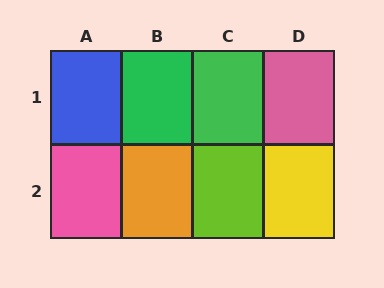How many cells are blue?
1 cell is blue.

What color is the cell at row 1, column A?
Blue.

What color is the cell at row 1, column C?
Green.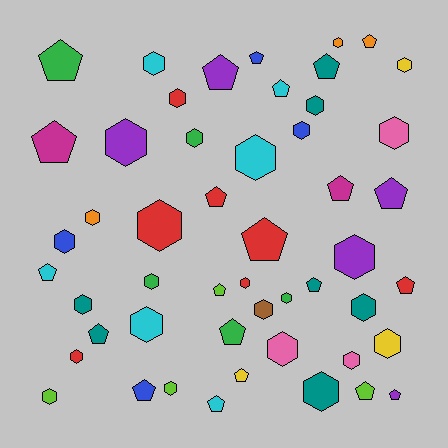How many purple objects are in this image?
There are 5 purple objects.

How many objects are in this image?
There are 50 objects.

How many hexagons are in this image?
There are 28 hexagons.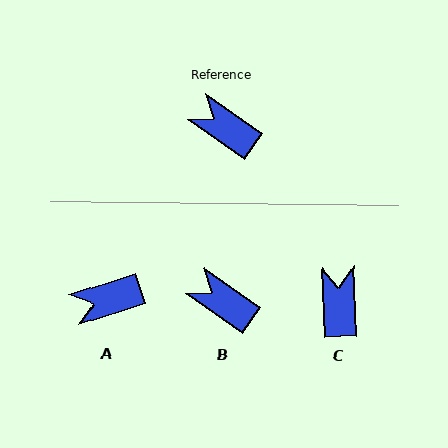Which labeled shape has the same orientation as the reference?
B.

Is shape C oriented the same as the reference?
No, it is off by about 53 degrees.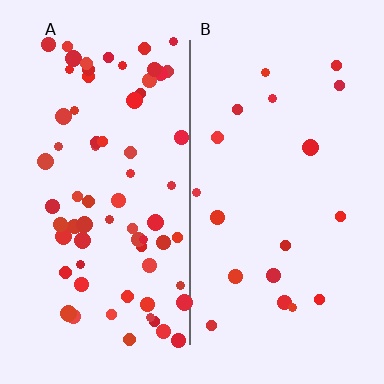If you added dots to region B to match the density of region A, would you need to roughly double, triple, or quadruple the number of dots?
Approximately quadruple.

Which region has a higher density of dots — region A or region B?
A (the left).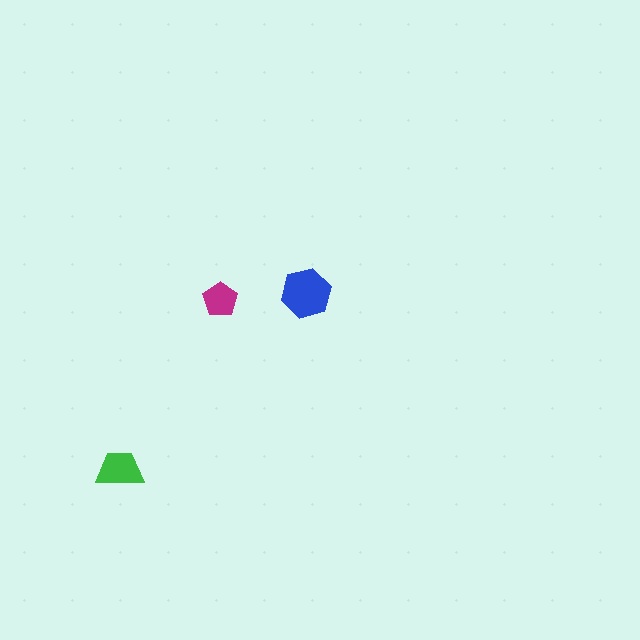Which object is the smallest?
The magenta pentagon.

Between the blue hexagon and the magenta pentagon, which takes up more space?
The blue hexagon.